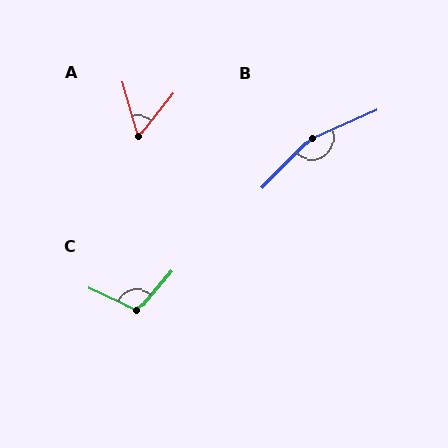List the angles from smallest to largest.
A (55°), C (106°), B (158°).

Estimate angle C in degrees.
Approximately 106 degrees.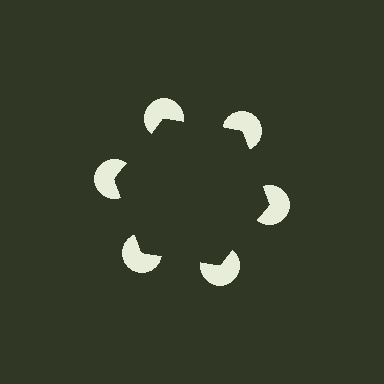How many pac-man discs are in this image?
There are 6 — one at each vertex of the illusory hexagon.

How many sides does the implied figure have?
6 sides.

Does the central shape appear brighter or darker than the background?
It typically appears slightly darker than the background, even though no actual brightness change is drawn.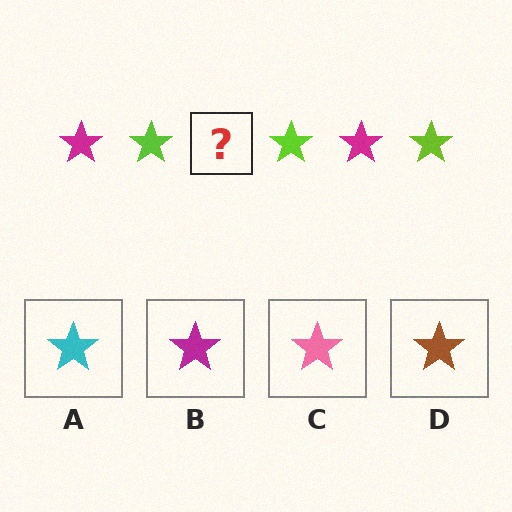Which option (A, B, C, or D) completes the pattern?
B.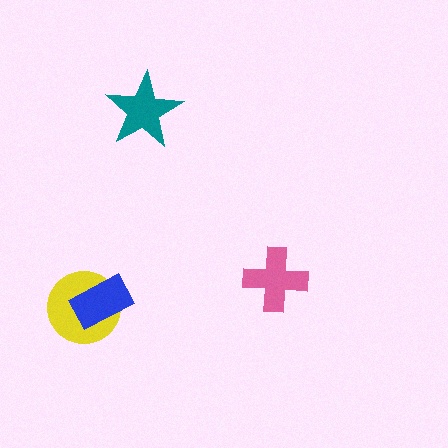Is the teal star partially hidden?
No, no other shape covers it.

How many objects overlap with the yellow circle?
1 object overlaps with the yellow circle.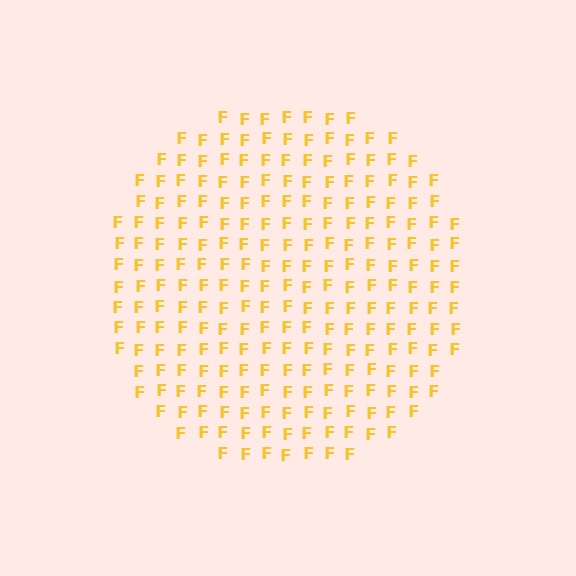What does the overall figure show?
The overall figure shows a circle.